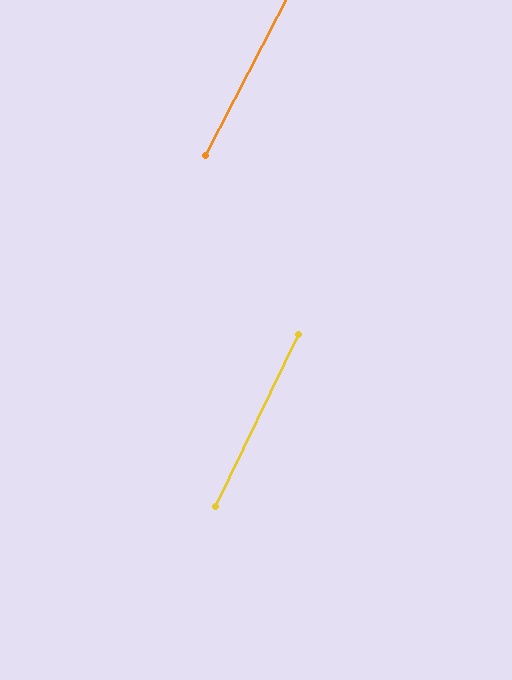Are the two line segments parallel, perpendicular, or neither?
Parallel — their directions differ by only 1.4°.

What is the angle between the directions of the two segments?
Approximately 1 degree.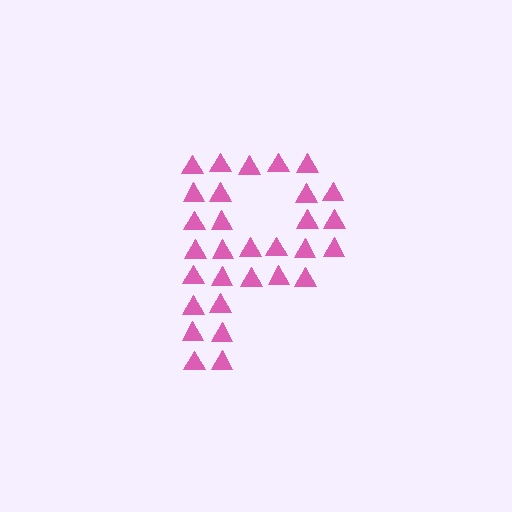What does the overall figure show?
The overall figure shows the letter P.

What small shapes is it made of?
It is made of small triangles.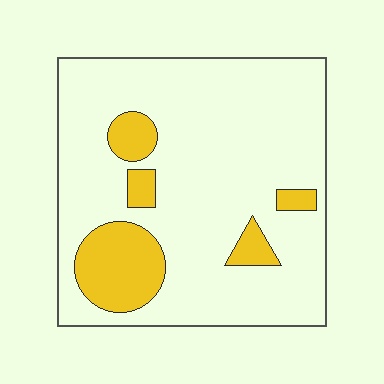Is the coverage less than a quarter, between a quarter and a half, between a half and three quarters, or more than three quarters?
Less than a quarter.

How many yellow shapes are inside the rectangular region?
5.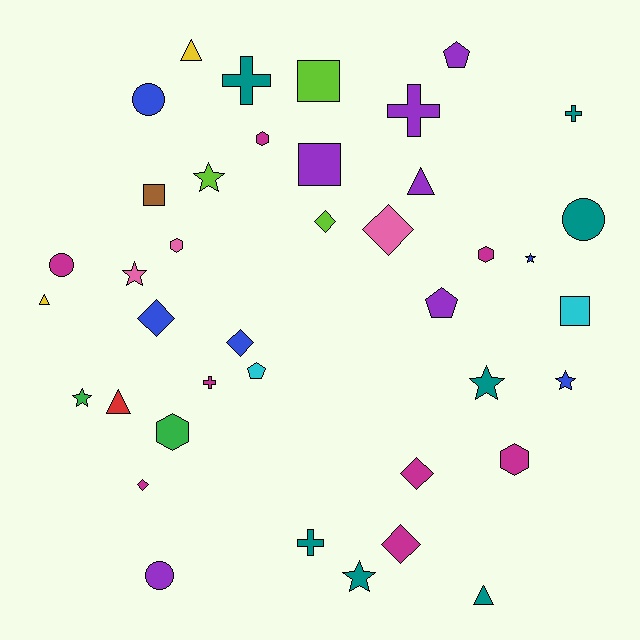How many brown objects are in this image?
There is 1 brown object.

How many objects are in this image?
There are 40 objects.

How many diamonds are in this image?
There are 7 diamonds.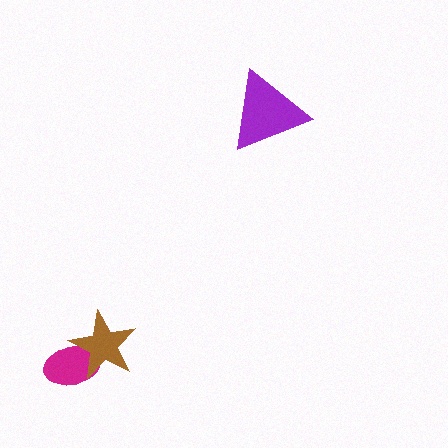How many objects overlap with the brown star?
1 object overlaps with the brown star.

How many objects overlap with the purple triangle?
0 objects overlap with the purple triangle.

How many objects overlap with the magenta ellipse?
1 object overlaps with the magenta ellipse.